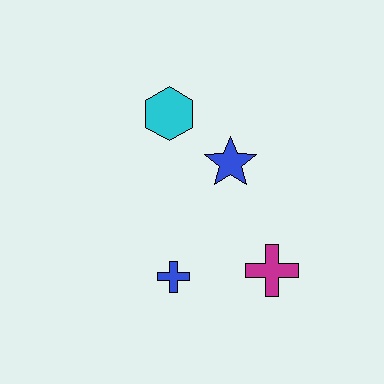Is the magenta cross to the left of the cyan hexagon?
No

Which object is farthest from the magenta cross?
The cyan hexagon is farthest from the magenta cross.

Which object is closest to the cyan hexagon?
The blue star is closest to the cyan hexagon.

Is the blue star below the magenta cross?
No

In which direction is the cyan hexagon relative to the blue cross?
The cyan hexagon is above the blue cross.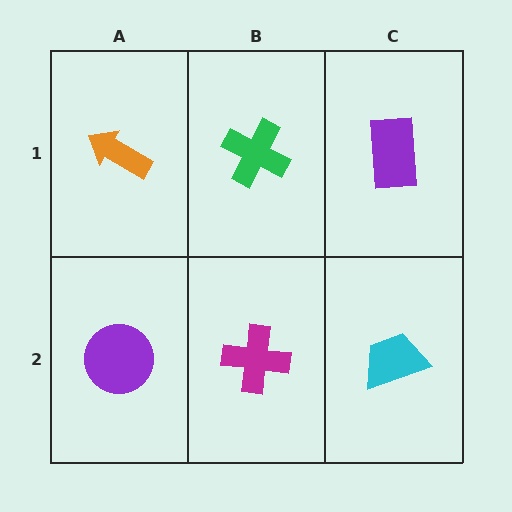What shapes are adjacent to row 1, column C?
A cyan trapezoid (row 2, column C), a green cross (row 1, column B).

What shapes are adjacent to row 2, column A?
An orange arrow (row 1, column A), a magenta cross (row 2, column B).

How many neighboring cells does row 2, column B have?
3.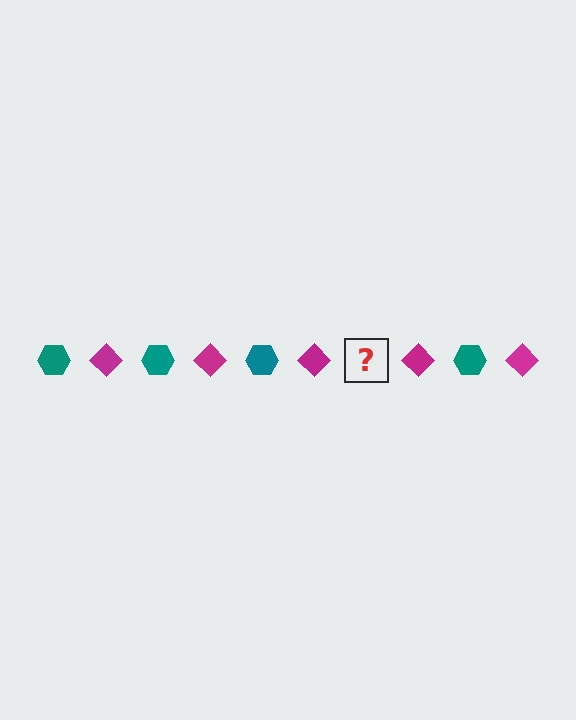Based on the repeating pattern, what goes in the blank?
The blank should be a teal hexagon.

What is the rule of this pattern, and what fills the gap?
The rule is that the pattern alternates between teal hexagon and magenta diamond. The gap should be filled with a teal hexagon.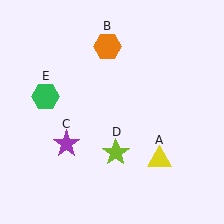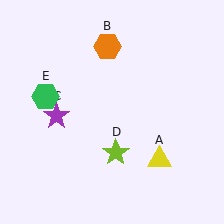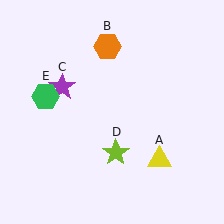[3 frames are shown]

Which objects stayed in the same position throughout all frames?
Yellow triangle (object A) and orange hexagon (object B) and lime star (object D) and green hexagon (object E) remained stationary.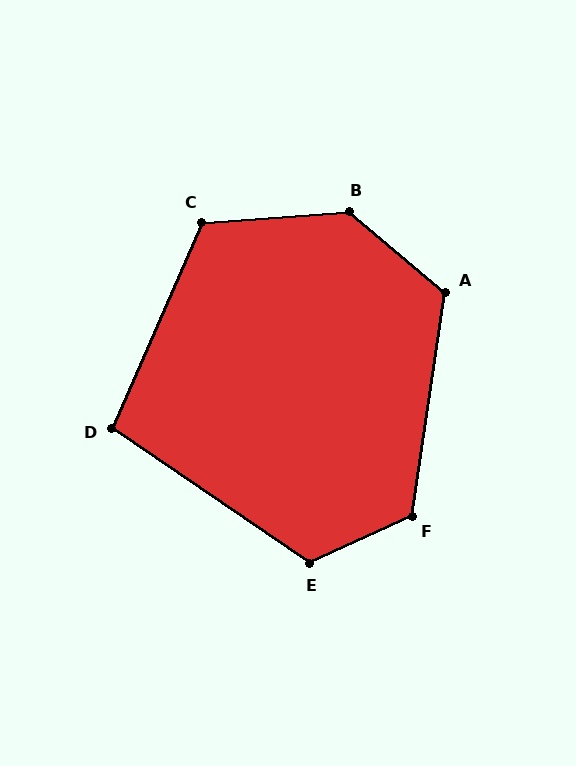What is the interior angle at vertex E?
Approximately 121 degrees (obtuse).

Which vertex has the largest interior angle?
B, at approximately 136 degrees.